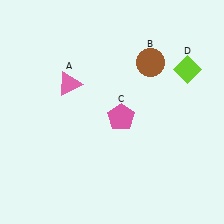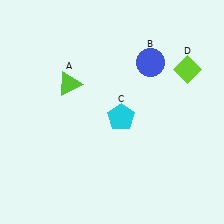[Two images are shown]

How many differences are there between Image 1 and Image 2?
There are 3 differences between the two images.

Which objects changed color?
A changed from pink to lime. B changed from brown to blue. C changed from pink to cyan.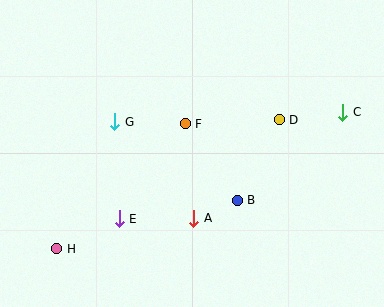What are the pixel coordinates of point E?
Point E is at (119, 219).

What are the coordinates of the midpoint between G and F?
The midpoint between G and F is at (150, 123).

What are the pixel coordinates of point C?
Point C is at (343, 112).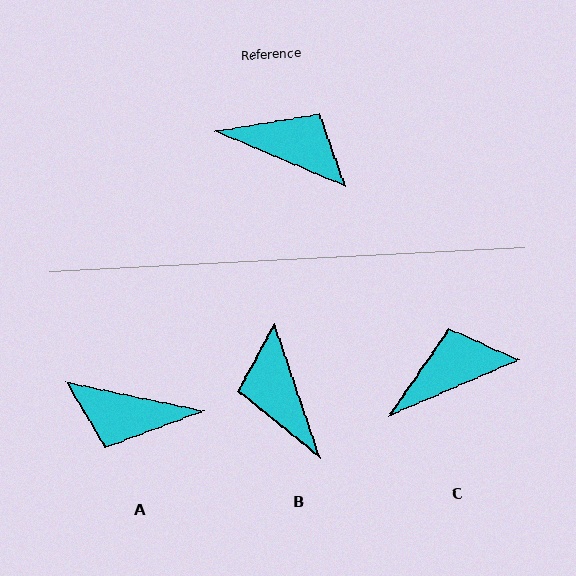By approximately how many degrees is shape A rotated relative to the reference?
Approximately 169 degrees clockwise.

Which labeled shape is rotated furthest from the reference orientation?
A, about 169 degrees away.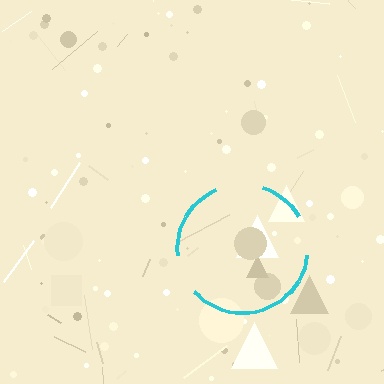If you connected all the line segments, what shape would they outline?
They would outline a circle.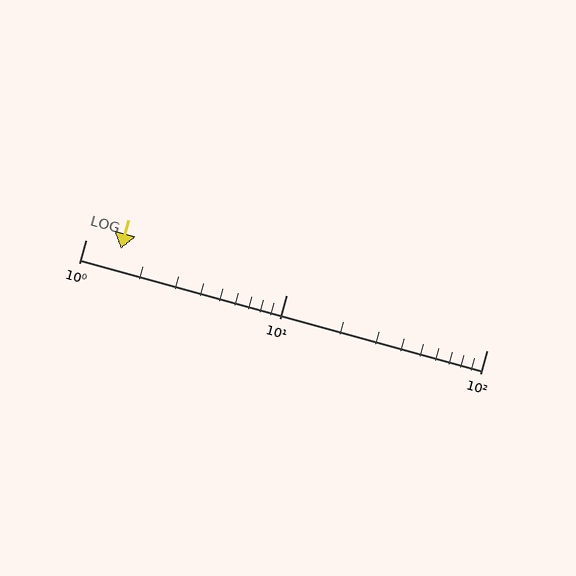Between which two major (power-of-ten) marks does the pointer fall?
The pointer is between 1 and 10.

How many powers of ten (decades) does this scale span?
The scale spans 2 decades, from 1 to 100.